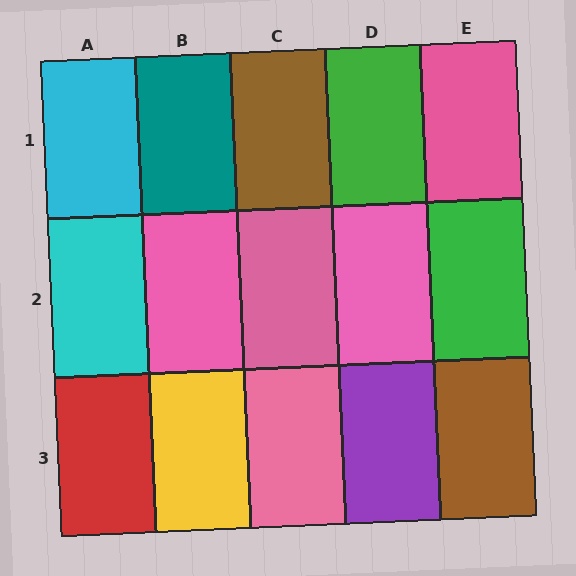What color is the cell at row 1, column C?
Brown.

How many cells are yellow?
1 cell is yellow.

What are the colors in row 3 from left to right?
Red, yellow, pink, purple, brown.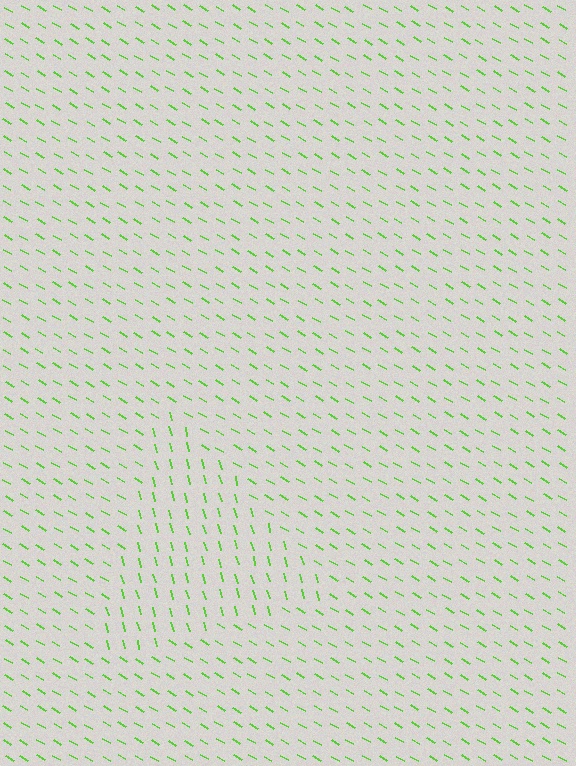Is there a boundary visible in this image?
Yes, there is a texture boundary formed by a change in line orientation.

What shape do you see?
I see a triangle.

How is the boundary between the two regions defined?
The boundary is defined purely by a change in line orientation (approximately 45 degrees difference). All lines are the same color and thickness.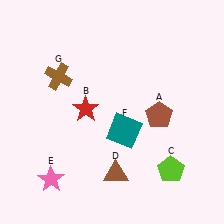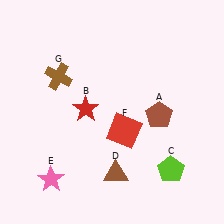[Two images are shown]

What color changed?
The square (F) changed from teal in Image 1 to red in Image 2.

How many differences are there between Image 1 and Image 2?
There is 1 difference between the two images.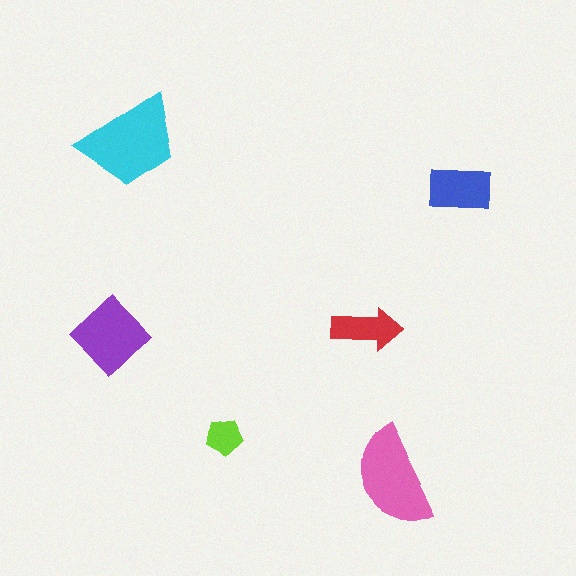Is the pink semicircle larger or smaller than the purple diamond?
Larger.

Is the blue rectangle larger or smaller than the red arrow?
Larger.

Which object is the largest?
The cyan trapezoid.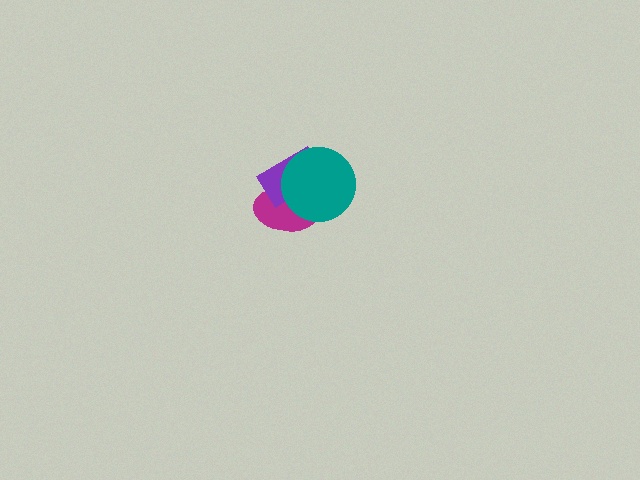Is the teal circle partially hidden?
No, no other shape covers it.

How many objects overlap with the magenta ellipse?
2 objects overlap with the magenta ellipse.